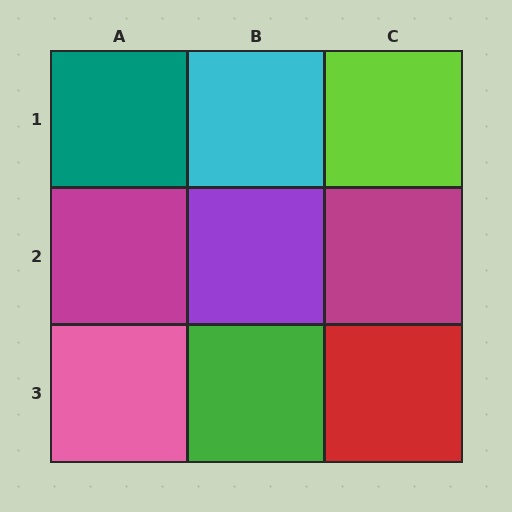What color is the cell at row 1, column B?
Cyan.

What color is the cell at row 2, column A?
Magenta.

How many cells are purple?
1 cell is purple.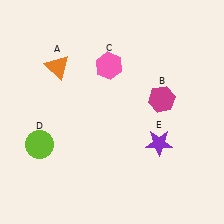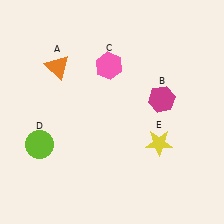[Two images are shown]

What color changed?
The star (E) changed from purple in Image 1 to yellow in Image 2.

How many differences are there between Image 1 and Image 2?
There is 1 difference between the two images.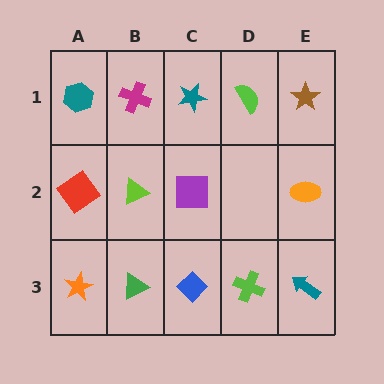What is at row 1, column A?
A teal hexagon.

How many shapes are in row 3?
5 shapes.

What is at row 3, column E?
A teal arrow.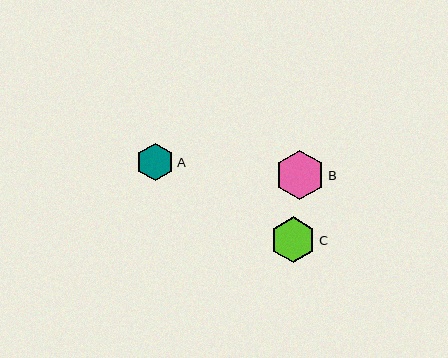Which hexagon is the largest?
Hexagon B is the largest with a size of approximately 50 pixels.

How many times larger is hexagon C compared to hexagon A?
Hexagon C is approximately 1.2 times the size of hexagon A.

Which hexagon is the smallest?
Hexagon A is the smallest with a size of approximately 38 pixels.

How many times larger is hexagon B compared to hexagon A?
Hexagon B is approximately 1.3 times the size of hexagon A.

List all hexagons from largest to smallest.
From largest to smallest: B, C, A.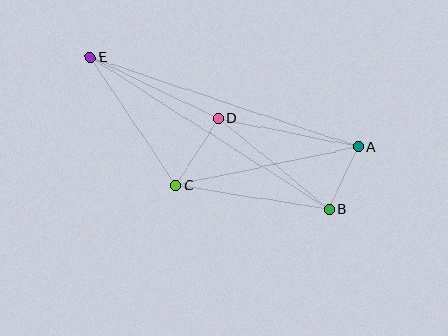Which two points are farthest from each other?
Points B and E are farthest from each other.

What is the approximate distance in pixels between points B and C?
The distance between B and C is approximately 155 pixels.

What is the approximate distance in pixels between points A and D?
The distance between A and D is approximately 143 pixels.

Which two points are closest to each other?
Points A and B are closest to each other.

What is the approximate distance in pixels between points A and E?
The distance between A and E is approximately 283 pixels.